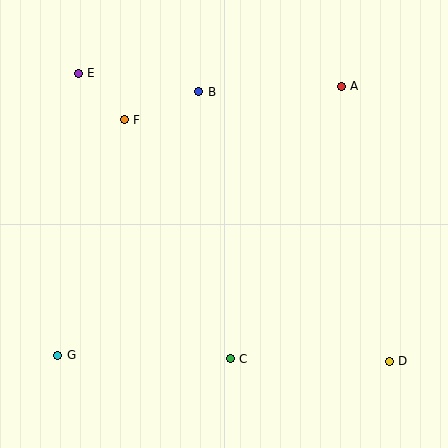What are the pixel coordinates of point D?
Point D is at (389, 361).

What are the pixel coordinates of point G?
Point G is at (58, 355).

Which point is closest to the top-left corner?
Point E is closest to the top-left corner.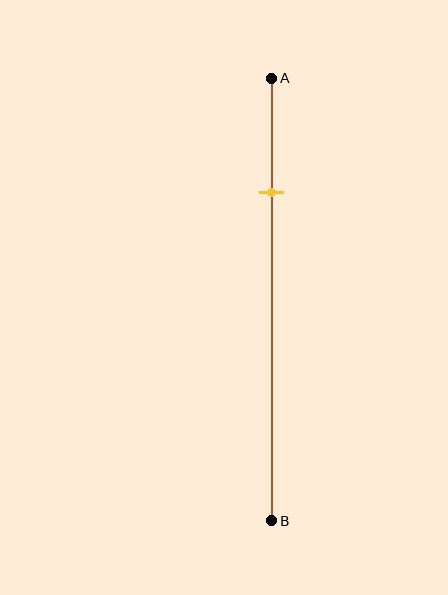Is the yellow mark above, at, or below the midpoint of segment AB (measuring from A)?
The yellow mark is above the midpoint of segment AB.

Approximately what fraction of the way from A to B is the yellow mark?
The yellow mark is approximately 25% of the way from A to B.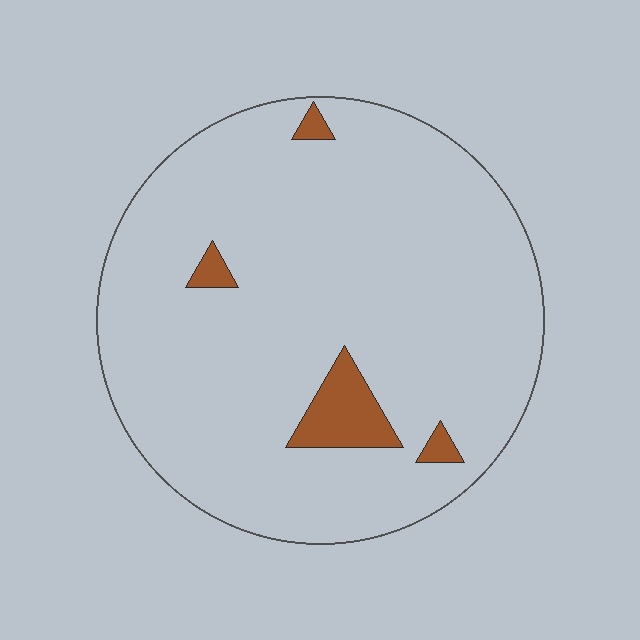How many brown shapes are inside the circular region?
4.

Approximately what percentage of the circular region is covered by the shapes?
Approximately 5%.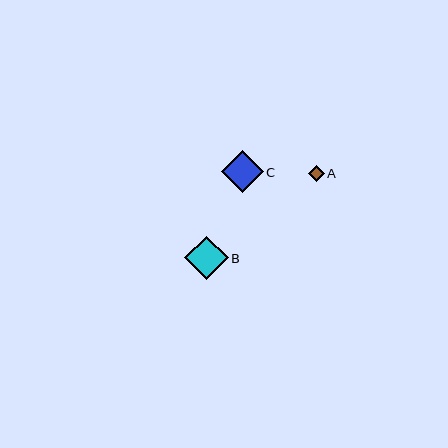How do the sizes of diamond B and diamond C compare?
Diamond B and diamond C are approximately the same size.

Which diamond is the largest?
Diamond B is the largest with a size of approximately 44 pixels.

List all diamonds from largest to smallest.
From largest to smallest: B, C, A.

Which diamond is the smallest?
Diamond A is the smallest with a size of approximately 16 pixels.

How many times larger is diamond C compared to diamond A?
Diamond C is approximately 2.6 times the size of diamond A.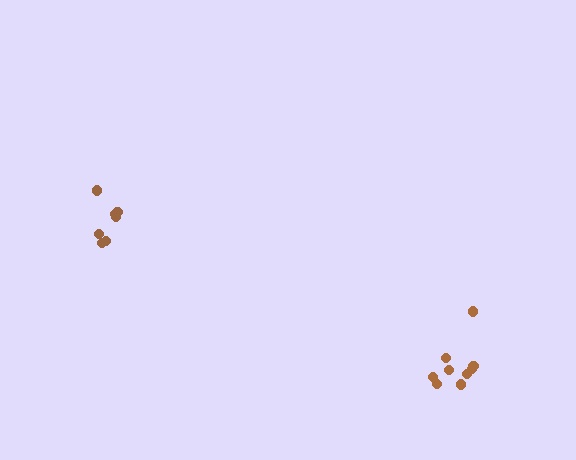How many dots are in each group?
Group 1: 7 dots, Group 2: 9 dots (16 total).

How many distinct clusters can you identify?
There are 2 distinct clusters.